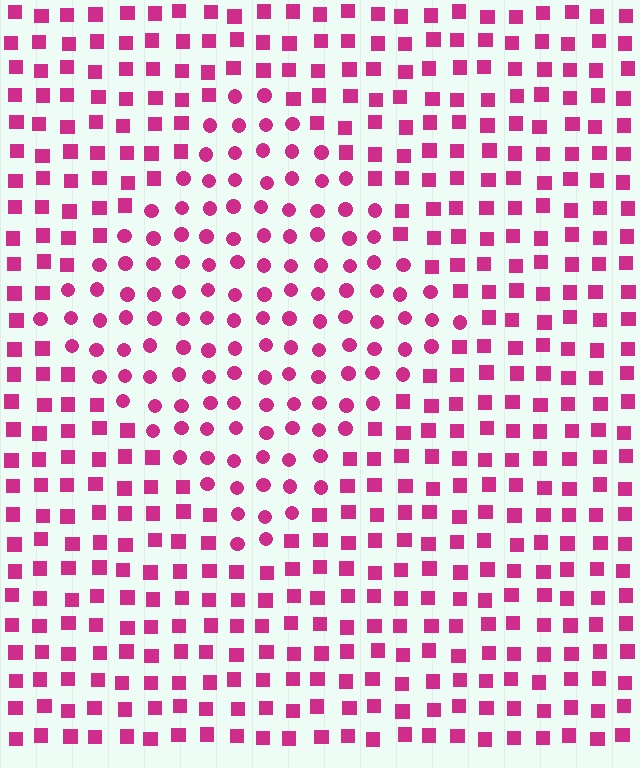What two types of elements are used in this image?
The image uses circles inside the diamond region and squares outside it.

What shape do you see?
I see a diamond.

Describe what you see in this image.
The image is filled with small magenta elements arranged in a uniform grid. A diamond-shaped region contains circles, while the surrounding area contains squares. The boundary is defined purely by the change in element shape.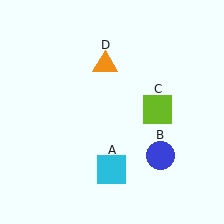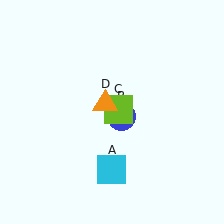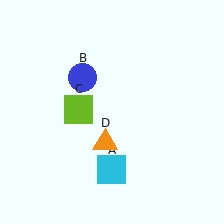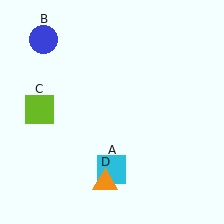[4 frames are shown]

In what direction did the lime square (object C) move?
The lime square (object C) moved left.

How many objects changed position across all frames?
3 objects changed position: blue circle (object B), lime square (object C), orange triangle (object D).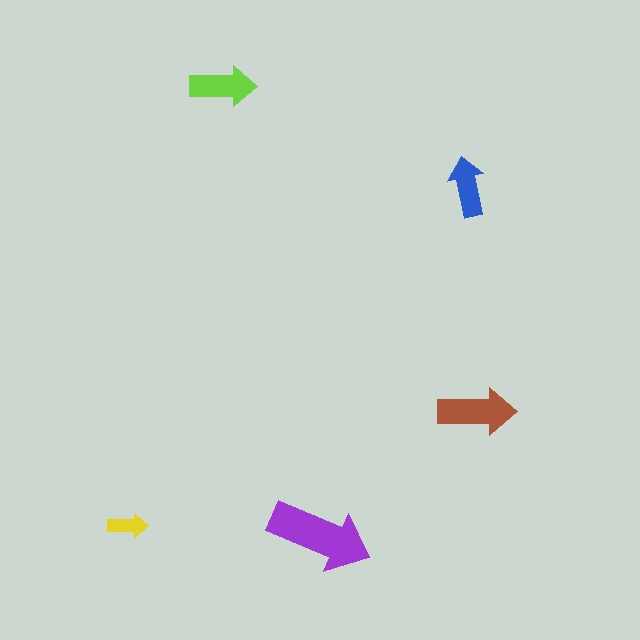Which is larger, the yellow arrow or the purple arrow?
The purple one.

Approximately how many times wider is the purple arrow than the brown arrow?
About 1.5 times wider.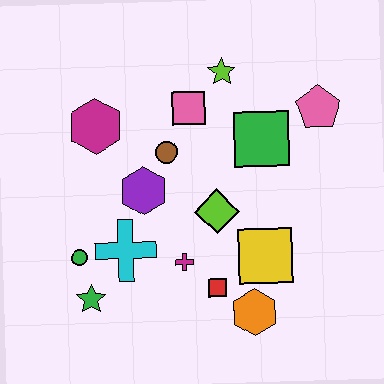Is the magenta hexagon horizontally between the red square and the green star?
Yes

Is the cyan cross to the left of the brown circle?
Yes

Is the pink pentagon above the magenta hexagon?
Yes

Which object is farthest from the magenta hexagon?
The orange hexagon is farthest from the magenta hexagon.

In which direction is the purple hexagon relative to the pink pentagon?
The purple hexagon is to the left of the pink pentagon.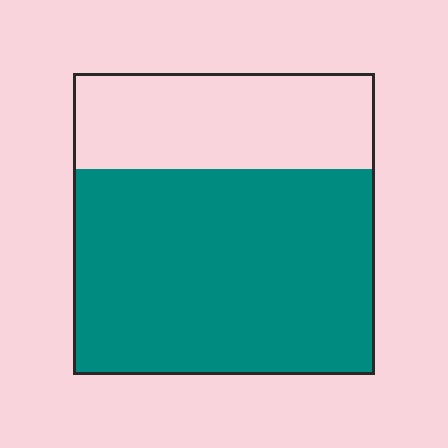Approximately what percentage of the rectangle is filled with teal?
Approximately 70%.